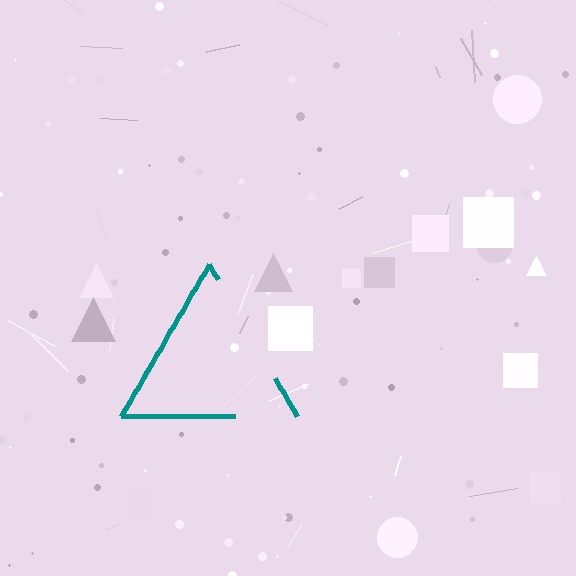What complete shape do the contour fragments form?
The contour fragments form a triangle.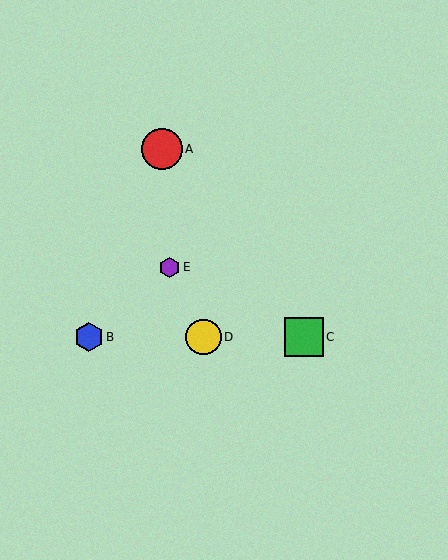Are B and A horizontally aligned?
No, B is at y≈337 and A is at y≈149.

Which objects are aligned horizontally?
Objects B, C, D are aligned horizontally.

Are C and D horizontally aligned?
Yes, both are at y≈337.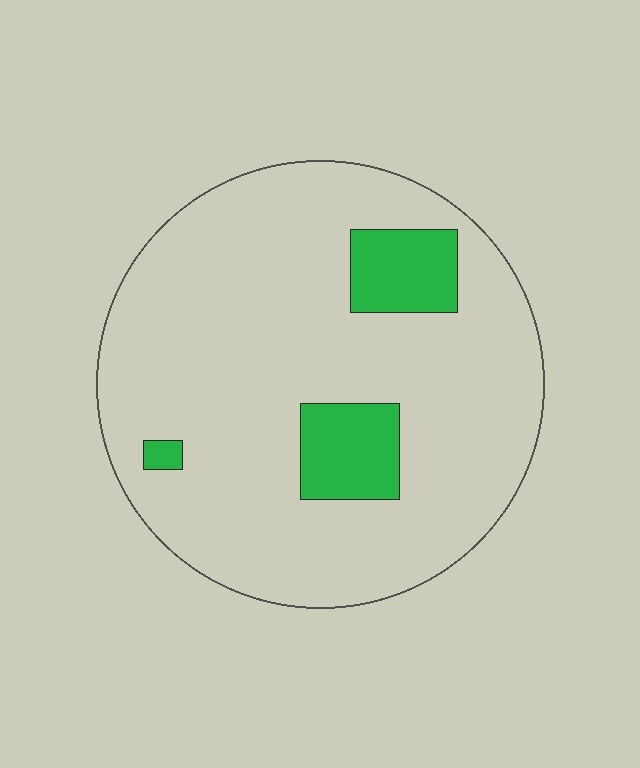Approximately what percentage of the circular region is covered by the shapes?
Approximately 15%.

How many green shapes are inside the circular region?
3.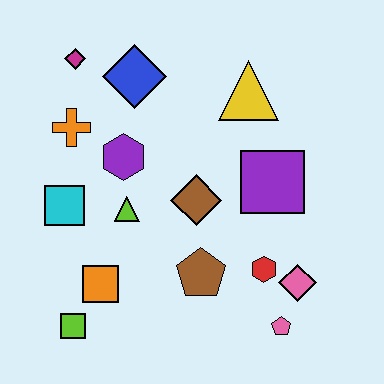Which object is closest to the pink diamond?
The red hexagon is closest to the pink diamond.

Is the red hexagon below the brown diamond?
Yes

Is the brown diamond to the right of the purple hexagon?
Yes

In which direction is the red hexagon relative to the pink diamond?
The red hexagon is to the left of the pink diamond.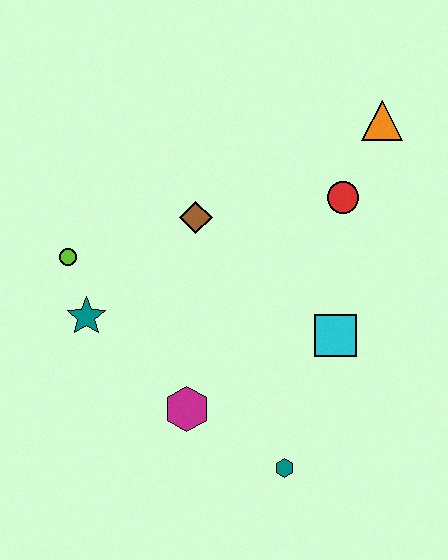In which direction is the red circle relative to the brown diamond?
The red circle is to the right of the brown diamond.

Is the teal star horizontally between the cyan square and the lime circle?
Yes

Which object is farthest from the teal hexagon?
The orange triangle is farthest from the teal hexagon.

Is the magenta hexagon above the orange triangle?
No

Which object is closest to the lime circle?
The teal star is closest to the lime circle.